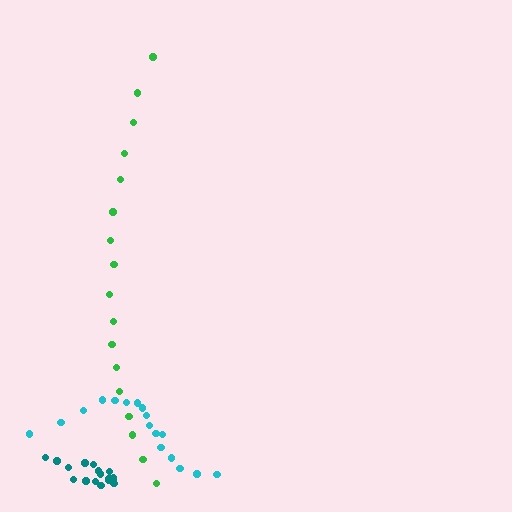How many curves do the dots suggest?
There are 3 distinct paths.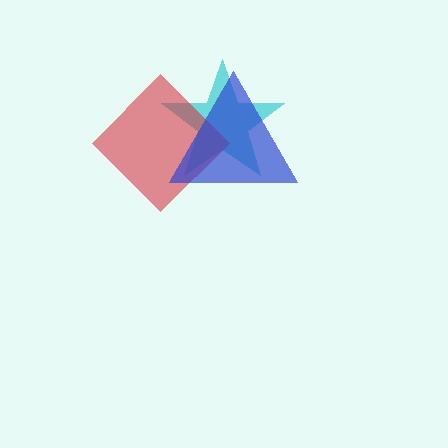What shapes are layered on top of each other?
The layered shapes are: a cyan star, a red diamond, a blue triangle.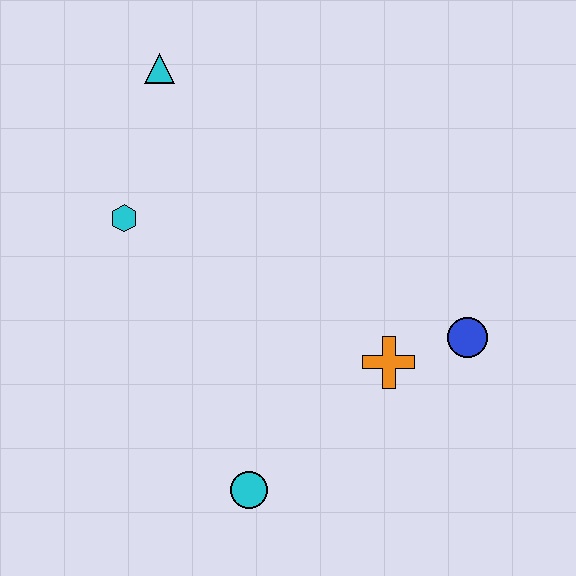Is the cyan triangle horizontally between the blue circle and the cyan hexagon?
Yes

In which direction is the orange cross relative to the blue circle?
The orange cross is to the left of the blue circle.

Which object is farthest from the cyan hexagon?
The blue circle is farthest from the cyan hexagon.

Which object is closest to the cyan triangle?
The cyan hexagon is closest to the cyan triangle.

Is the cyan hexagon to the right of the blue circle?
No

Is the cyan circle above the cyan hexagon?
No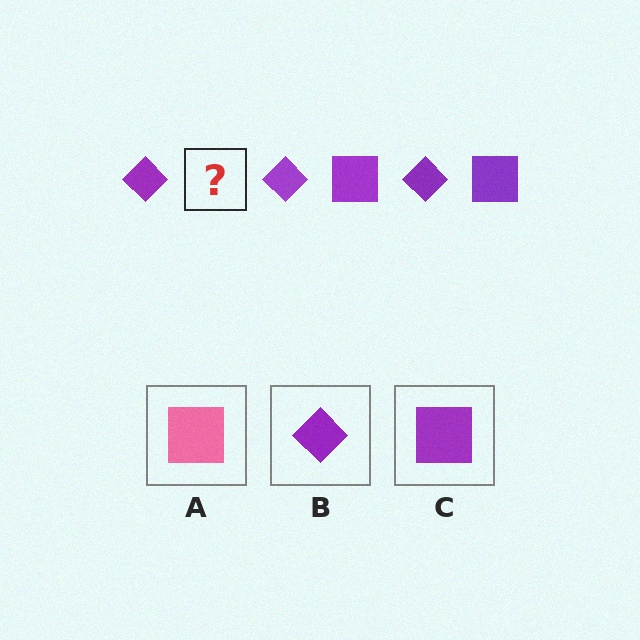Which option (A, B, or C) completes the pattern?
C.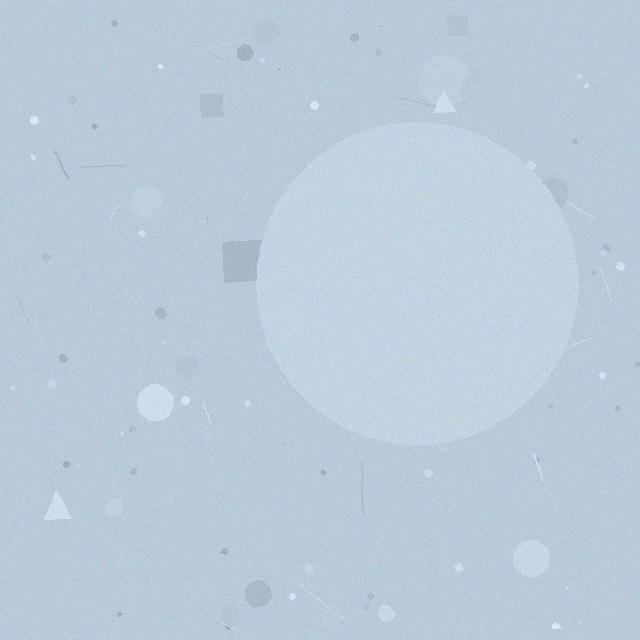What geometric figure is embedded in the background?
A circle is embedded in the background.